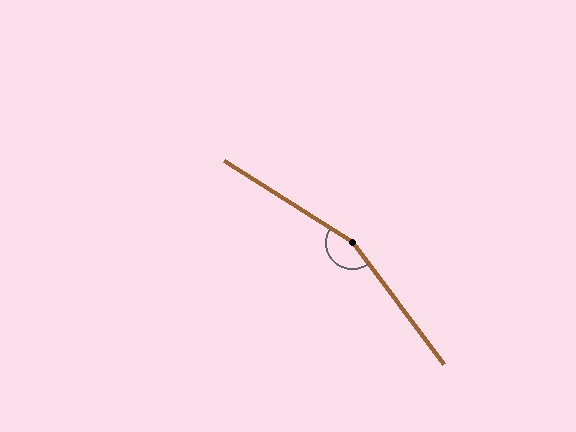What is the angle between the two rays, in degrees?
Approximately 159 degrees.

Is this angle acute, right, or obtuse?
It is obtuse.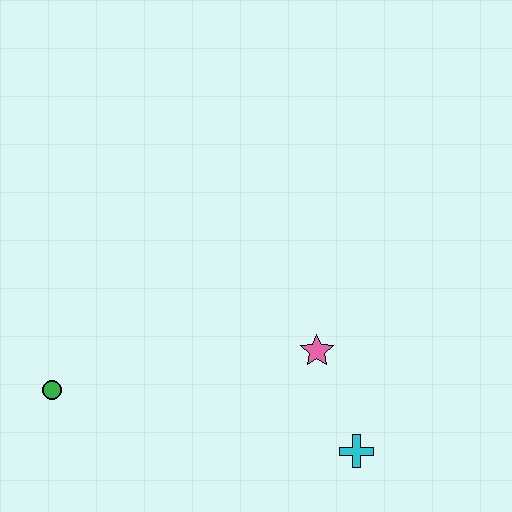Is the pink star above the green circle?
Yes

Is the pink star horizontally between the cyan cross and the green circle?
Yes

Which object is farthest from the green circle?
The cyan cross is farthest from the green circle.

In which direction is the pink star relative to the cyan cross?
The pink star is above the cyan cross.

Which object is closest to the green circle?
The pink star is closest to the green circle.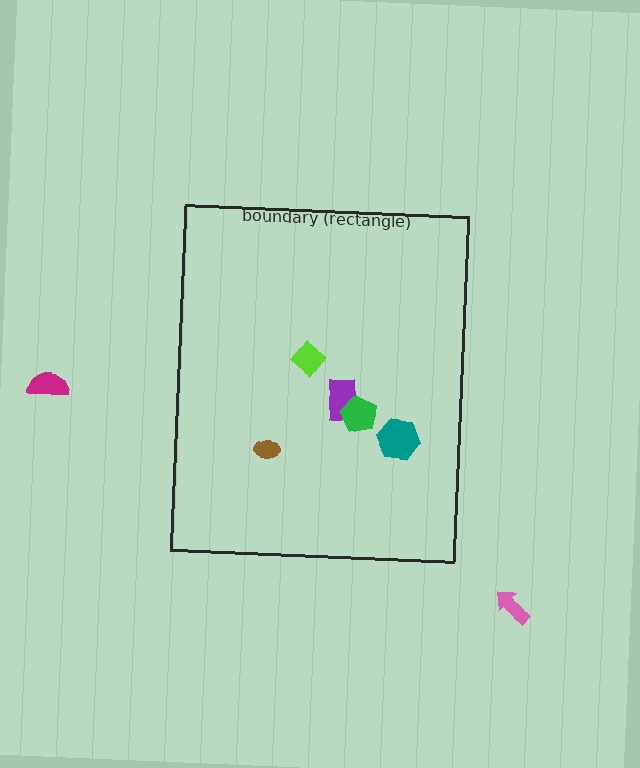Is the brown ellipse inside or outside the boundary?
Inside.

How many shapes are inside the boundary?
5 inside, 2 outside.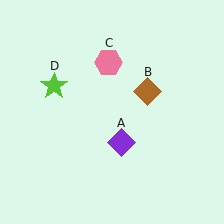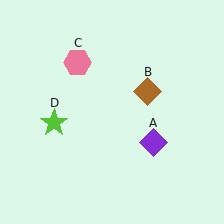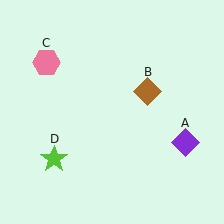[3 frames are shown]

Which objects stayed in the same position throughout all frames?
Brown diamond (object B) remained stationary.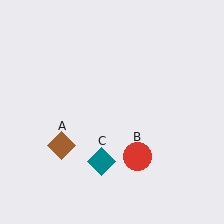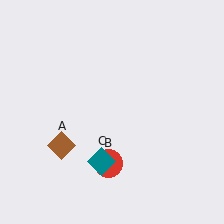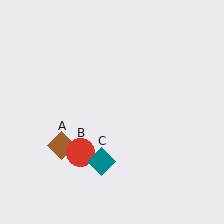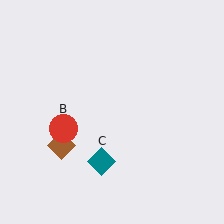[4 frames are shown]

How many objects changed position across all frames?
1 object changed position: red circle (object B).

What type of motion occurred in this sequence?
The red circle (object B) rotated clockwise around the center of the scene.